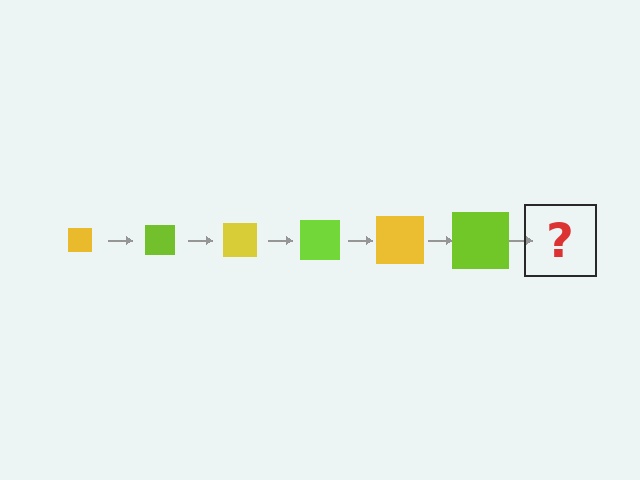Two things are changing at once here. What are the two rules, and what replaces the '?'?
The two rules are that the square grows larger each step and the color cycles through yellow and lime. The '?' should be a yellow square, larger than the previous one.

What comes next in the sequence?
The next element should be a yellow square, larger than the previous one.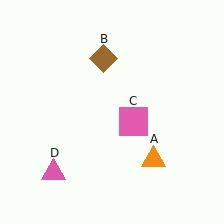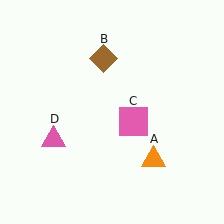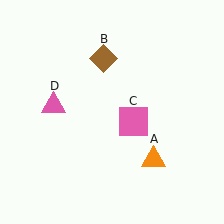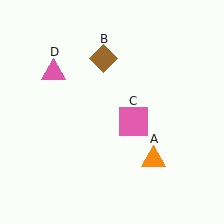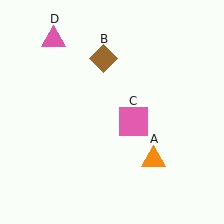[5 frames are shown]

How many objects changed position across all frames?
1 object changed position: pink triangle (object D).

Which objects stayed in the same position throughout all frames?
Orange triangle (object A) and brown diamond (object B) and pink square (object C) remained stationary.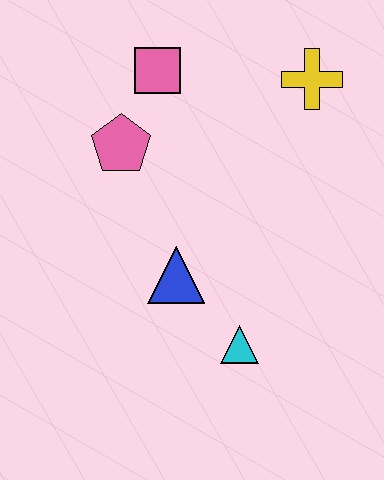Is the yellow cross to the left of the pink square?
No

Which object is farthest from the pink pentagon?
The cyan triangle is farthest from the pink pentagon.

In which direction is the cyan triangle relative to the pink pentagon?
The cyan triangle is below the pink pentagon.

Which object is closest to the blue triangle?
The cyan triangle is closest to the blue triangle.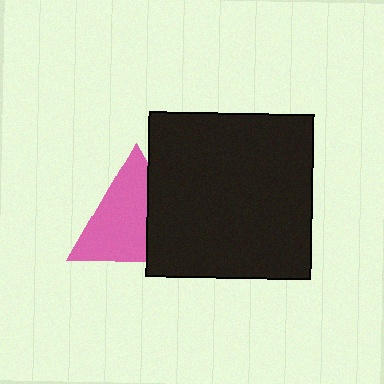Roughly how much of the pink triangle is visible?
Most of it is visible (roughly 66%).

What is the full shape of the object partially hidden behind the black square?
The partially hidden object is a pink triangle.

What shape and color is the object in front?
The object in front is a black square.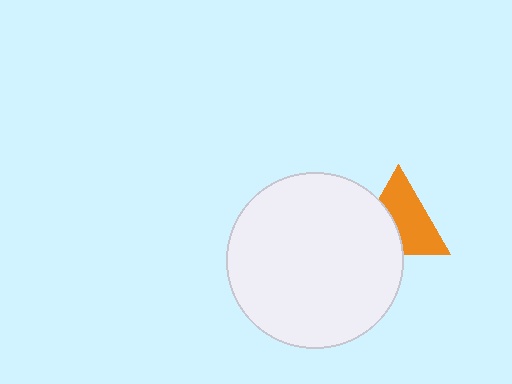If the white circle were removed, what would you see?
You would see the complete orange triangle.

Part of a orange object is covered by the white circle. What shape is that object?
It is a triangle.